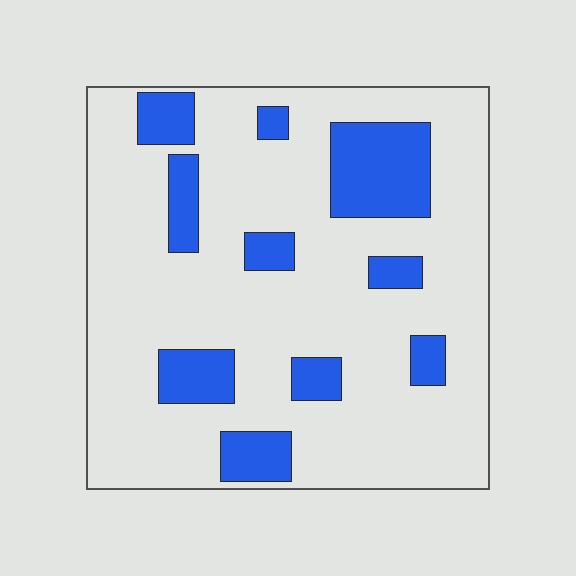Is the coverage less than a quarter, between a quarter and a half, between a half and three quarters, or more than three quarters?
Less than a quarter.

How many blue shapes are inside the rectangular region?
10.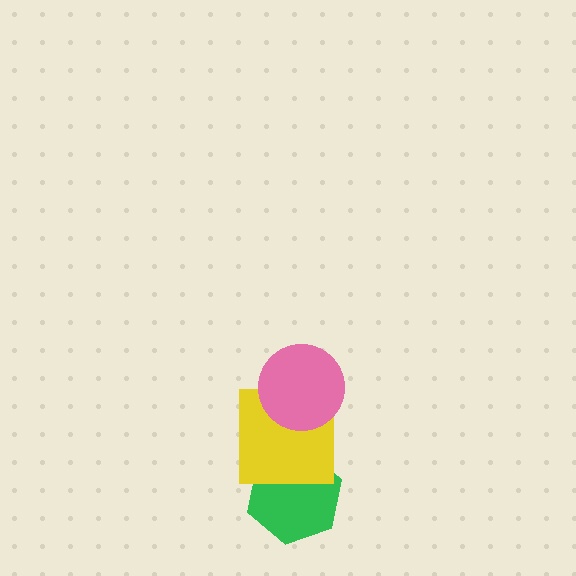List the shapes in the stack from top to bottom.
From top to bottom: the pink circle, the yellow square, the green hexagon.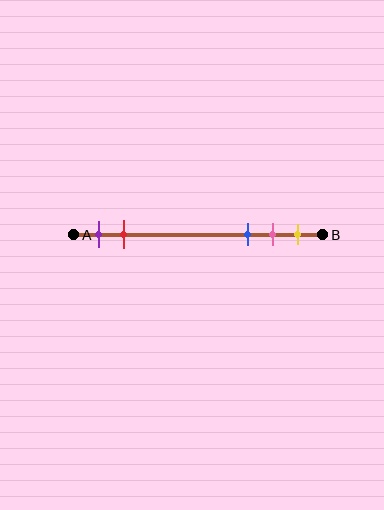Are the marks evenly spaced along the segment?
No, the marks are not evenly spaced.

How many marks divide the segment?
There are 5 marks dividing the segment.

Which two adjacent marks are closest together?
The pink and yellow marks are the closest adjacent pair.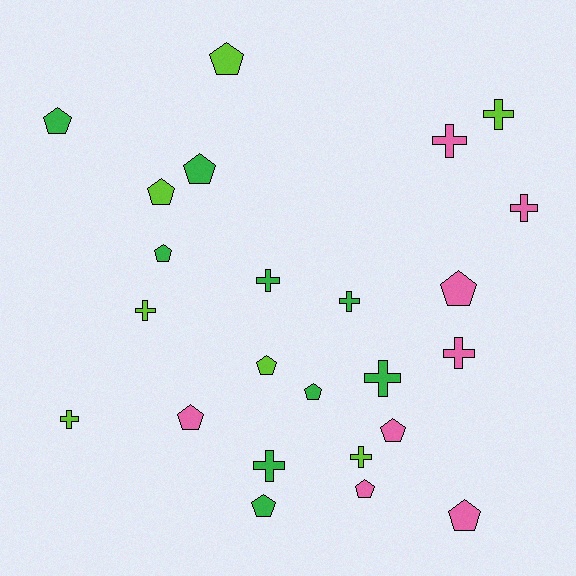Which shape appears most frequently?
Pentagon, with 13 objects.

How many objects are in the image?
There are 24 objects.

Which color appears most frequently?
Green, with 9 objects.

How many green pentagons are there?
There are 5 green pentagons.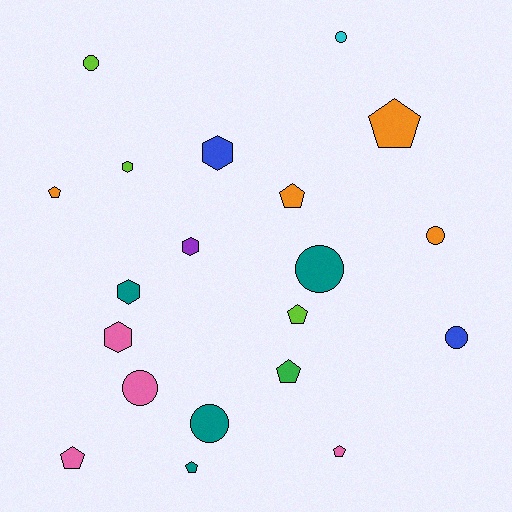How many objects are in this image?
There are 20 objects.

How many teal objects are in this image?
There are 4 teal objects.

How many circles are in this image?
There are 7 circles.